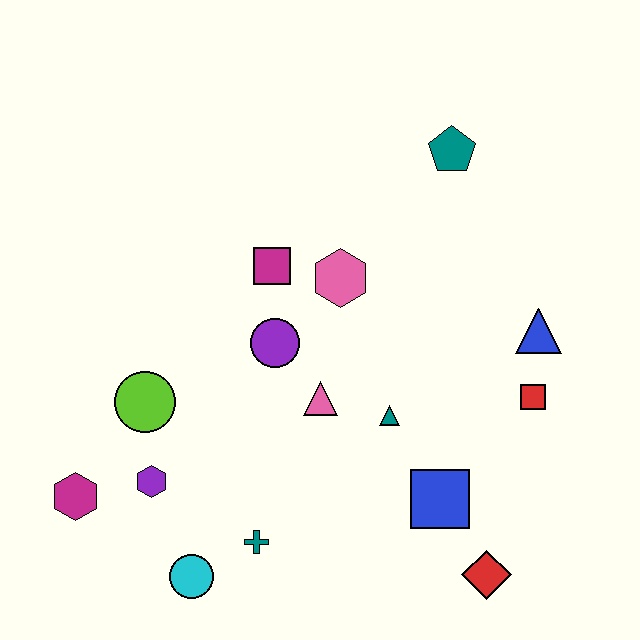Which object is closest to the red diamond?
The blue square is closest to the red diamond.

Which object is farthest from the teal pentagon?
The magenta hexagon is farthest from the teal pentagon.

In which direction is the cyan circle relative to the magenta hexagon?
The cyan circle is to the right of the magenta hexagon.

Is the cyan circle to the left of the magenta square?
Yes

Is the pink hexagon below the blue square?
No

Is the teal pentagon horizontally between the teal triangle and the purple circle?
No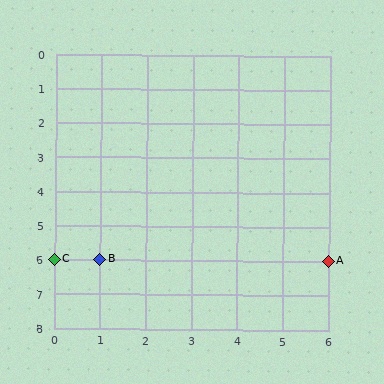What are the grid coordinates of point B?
Point B is at grid coordinates (1, 6).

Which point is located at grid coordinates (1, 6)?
Point B is at (1, 6).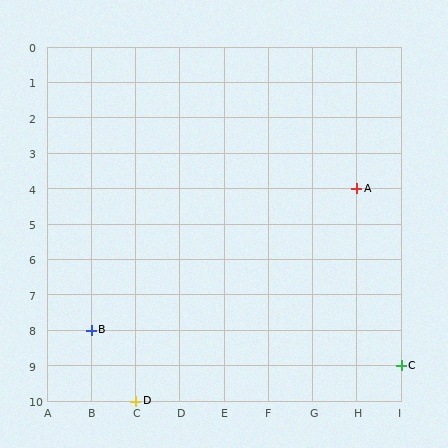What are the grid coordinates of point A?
Point A is at grid coordinates (H, 4).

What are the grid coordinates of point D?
Point D is at grid coordinates (C, 10).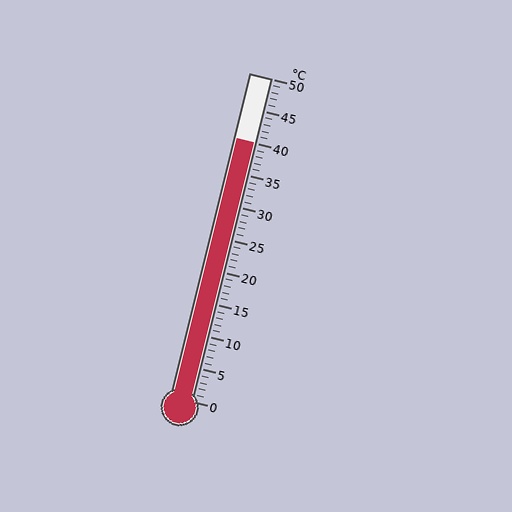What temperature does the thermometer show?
The thermometer shows approximately 40°C.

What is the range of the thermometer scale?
The thermometer scale ranges from 0°C to 50°C.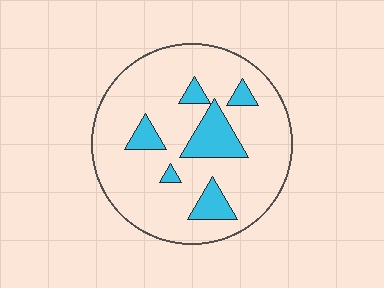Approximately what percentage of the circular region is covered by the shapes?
Approximately 15%.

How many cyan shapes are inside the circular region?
6.